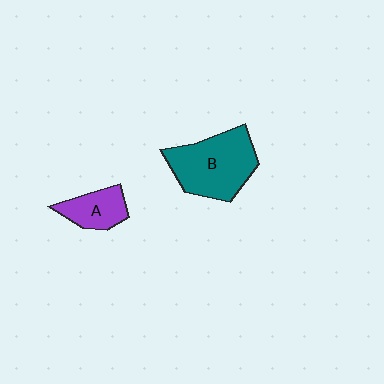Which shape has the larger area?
Shape B (teal).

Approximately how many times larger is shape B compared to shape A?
Approximately 2.1 times.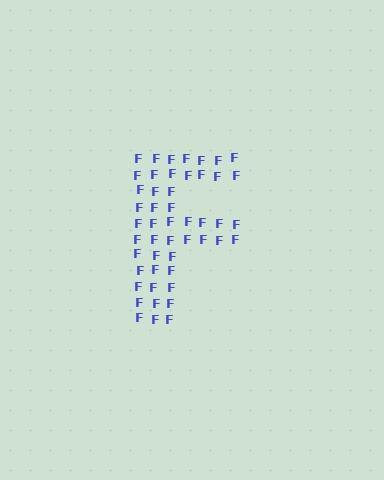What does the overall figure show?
The overall figure shows the letter F.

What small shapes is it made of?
It is made of small letter F's.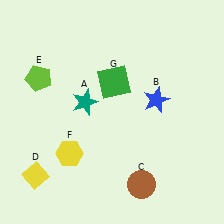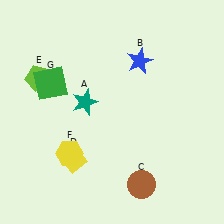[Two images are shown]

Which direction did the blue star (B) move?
The blue star (B) moved up.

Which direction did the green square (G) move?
The green square (G) moved left.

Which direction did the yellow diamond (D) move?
The yellow diamond (D) moved right.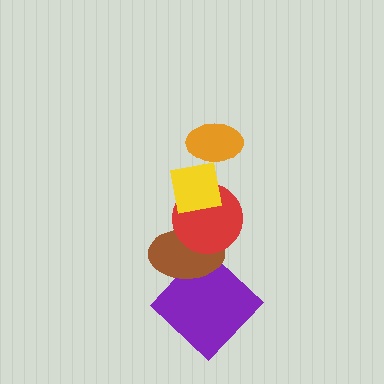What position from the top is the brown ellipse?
The brown ellipse is 4th from the top.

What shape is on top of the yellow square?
The orange ellipse is on top of the yellow square.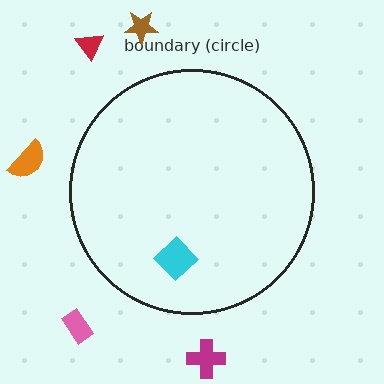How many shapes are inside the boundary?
1 inside, 5 outside.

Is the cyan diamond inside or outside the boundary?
Inside.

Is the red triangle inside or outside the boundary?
Outside.